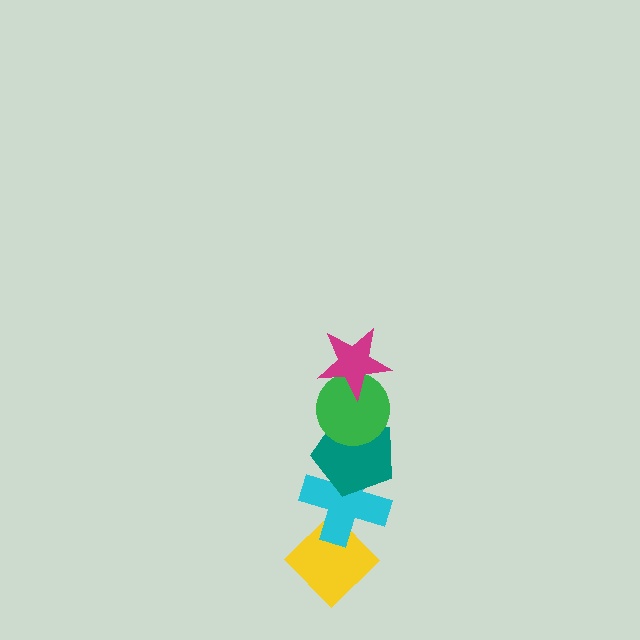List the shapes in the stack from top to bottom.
From top to bottom: the magenta star, the green circle, the teal pentagon, the cyan cross, the yellow diamond.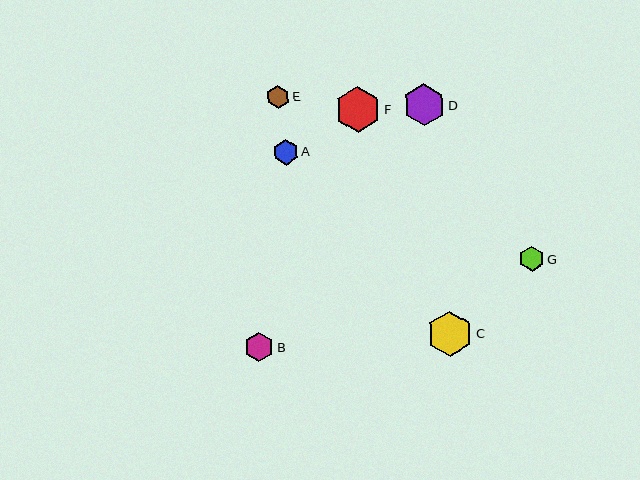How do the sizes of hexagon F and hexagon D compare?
Hexagon F and hexagon D are approximately the same size.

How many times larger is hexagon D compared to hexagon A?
Hexagon D is approximately 1.7 times the size of hexagon A.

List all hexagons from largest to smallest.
From largest to smallest: F, C, D, B, A, G, E.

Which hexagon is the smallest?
Hexagon E is the smallest with a size of approximately 23 pixels.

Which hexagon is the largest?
Hexagon F is the largest with a size of approximately 46 pixels.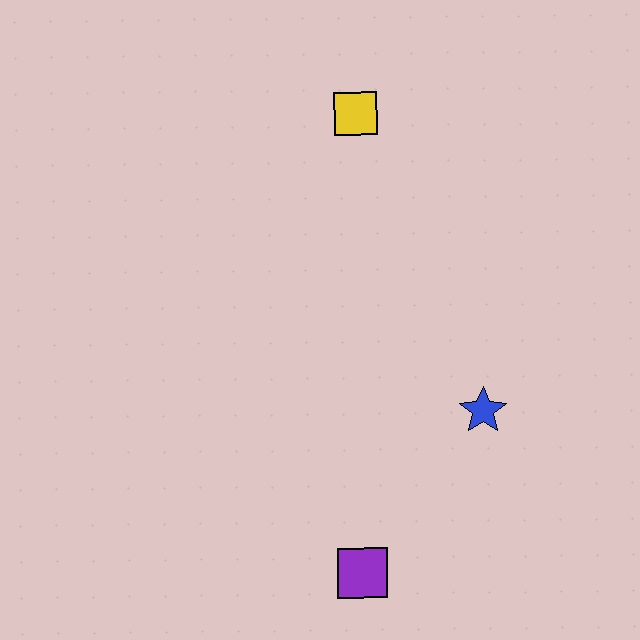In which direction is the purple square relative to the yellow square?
The purple square is below the yellow square.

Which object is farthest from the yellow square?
The purple square is farthest from the yellow square.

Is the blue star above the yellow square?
No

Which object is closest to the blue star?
The purple square is closest to the blue star.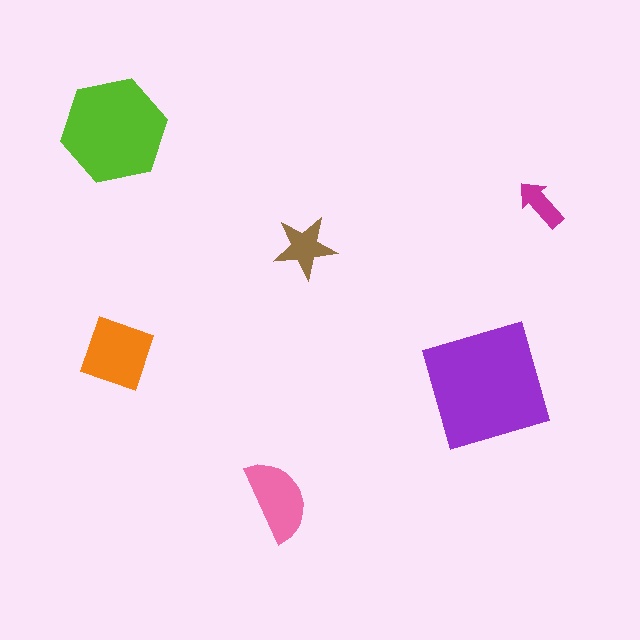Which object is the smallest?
The magenta arrow.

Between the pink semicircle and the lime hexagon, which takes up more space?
The lime hexagon.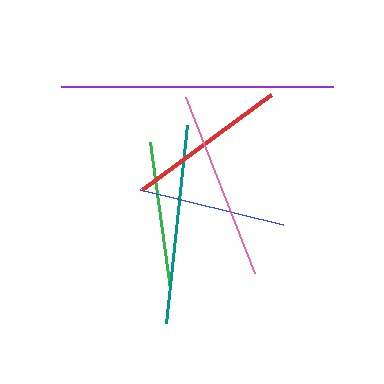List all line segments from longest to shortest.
From longest to shortest: purple, teal, pink, red, green, blue.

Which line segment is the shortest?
The blue line is the shortest at approximately 147 pixels.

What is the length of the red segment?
The red segment is approximately 160 pixels long.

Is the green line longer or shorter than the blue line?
The green line is longer than the blue line.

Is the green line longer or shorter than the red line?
The red line is longer than the green line.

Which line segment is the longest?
The purple line is the longest at approximately 272 pixels.